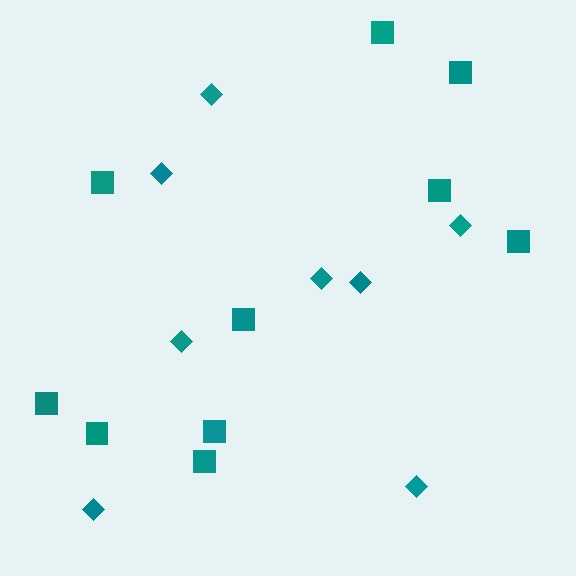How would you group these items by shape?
There are 2 groups: one group of squares (10) and one group of diamonds (8).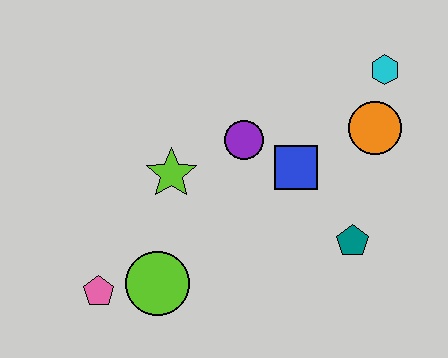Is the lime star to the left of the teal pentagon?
Yes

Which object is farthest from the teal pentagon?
The pink pentagon is farthest from the teal pentagon.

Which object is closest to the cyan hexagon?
The orange circle is closest to the cyan hexagon.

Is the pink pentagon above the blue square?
No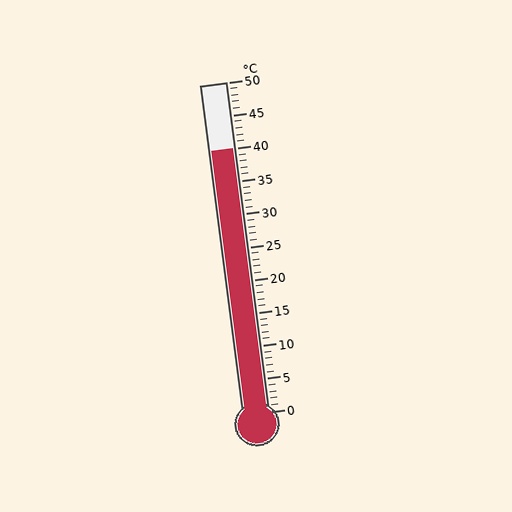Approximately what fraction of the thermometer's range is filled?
The thermometer is filled to approximately 80% of its range.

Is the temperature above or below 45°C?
The temperature is below 45°C.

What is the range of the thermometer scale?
The thermometer scale ranges from 0°C to 50°C.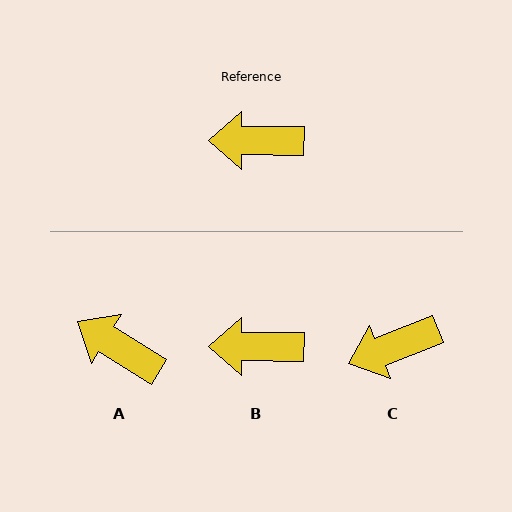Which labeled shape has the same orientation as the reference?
B.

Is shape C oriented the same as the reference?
No, it is off by about 22 degrees.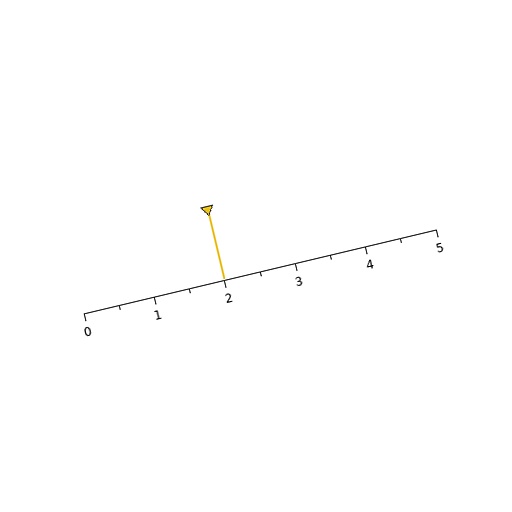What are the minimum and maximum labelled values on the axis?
The axis runs from 0 to 5.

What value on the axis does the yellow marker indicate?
The marker indicates approximately 2.